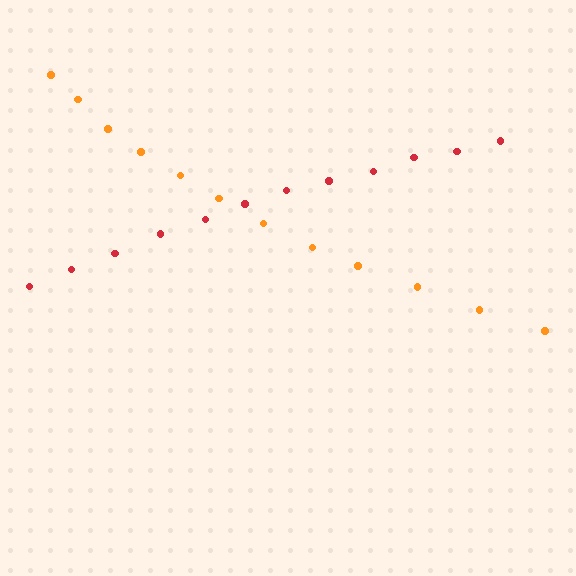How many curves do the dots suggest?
There are 2 distinct paths.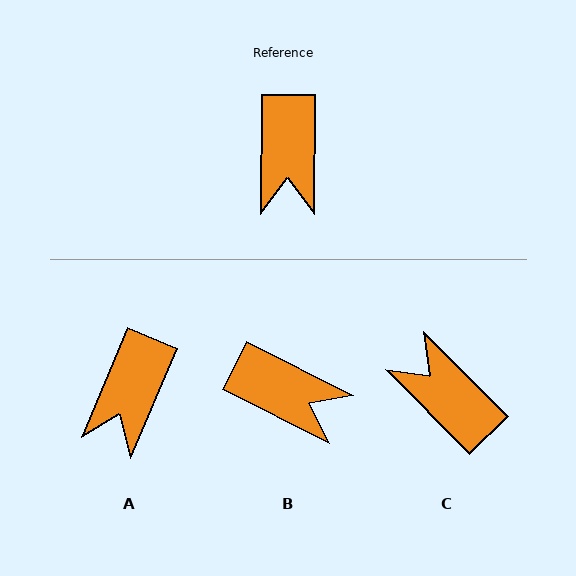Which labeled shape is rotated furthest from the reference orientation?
C, about 135 degrees away.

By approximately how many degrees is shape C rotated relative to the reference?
Approximately 135 degrees clockwise.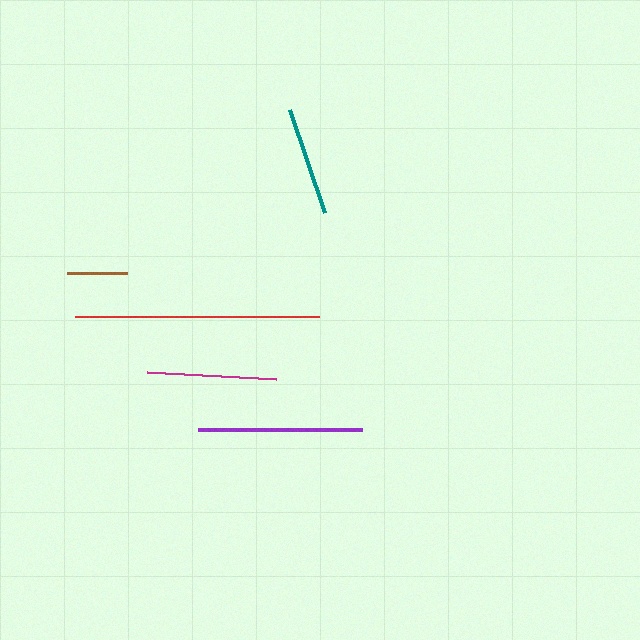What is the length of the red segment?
The red segment is approximately 245 pixels long.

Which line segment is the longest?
The red line is the longest at approximately 245 pixels.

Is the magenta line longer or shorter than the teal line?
The magenta line is longer than the teal line.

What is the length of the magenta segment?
The magenta segment is approximately 129 pixels long.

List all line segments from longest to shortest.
From longest to shortest: red, purple, magenta, teal, brown.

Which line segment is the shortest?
The brown line is the shortest at approximately 60 pixels.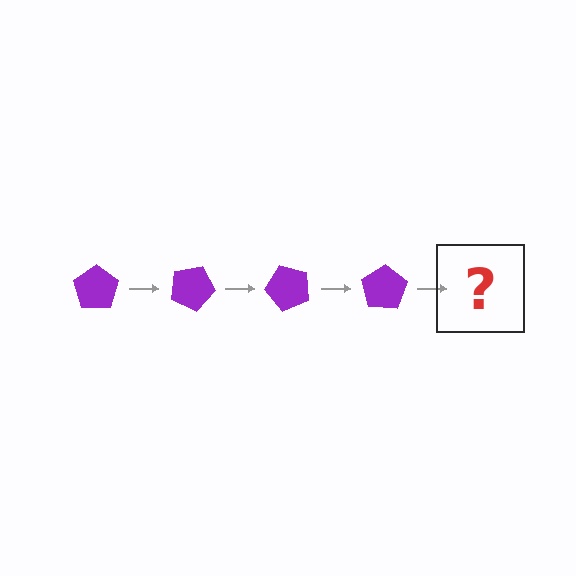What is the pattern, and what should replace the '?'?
The pattern is that the pentagon rotates 25 degrees each step. The '?' should be a purple pentagon rotated 100 degrees.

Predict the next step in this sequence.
The next step is a purple pentagon rotated 100 degrees.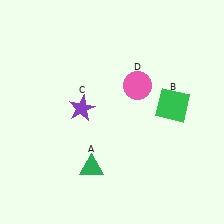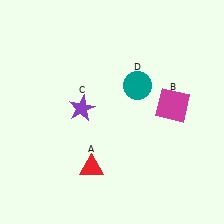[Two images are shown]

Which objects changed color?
A changed from green to red. B changed from green to magenta. D changed from pink to teal.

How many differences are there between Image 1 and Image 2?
There are 3 differences between the two images.